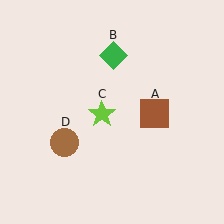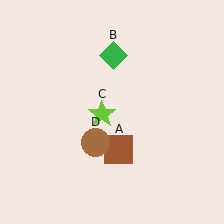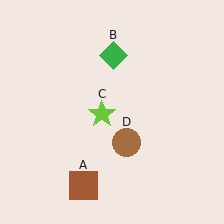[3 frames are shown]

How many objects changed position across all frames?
2 objects changed position: brown square (object A), brown circle (object D).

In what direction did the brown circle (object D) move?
The brown circle (object D) moved right.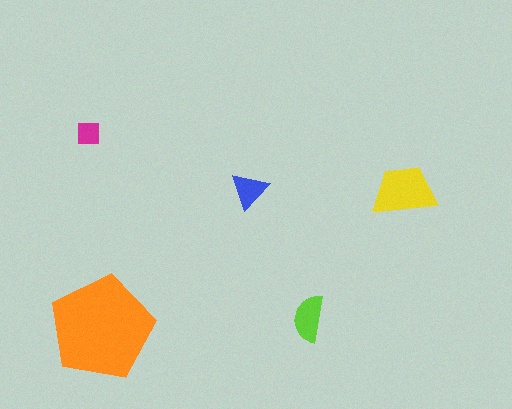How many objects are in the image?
There are 5 objects in the image.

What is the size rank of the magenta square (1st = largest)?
5th.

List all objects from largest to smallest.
The orange pentagon, the yellow trapezoid, the lime semicircle, the blue triangle, the magenta square.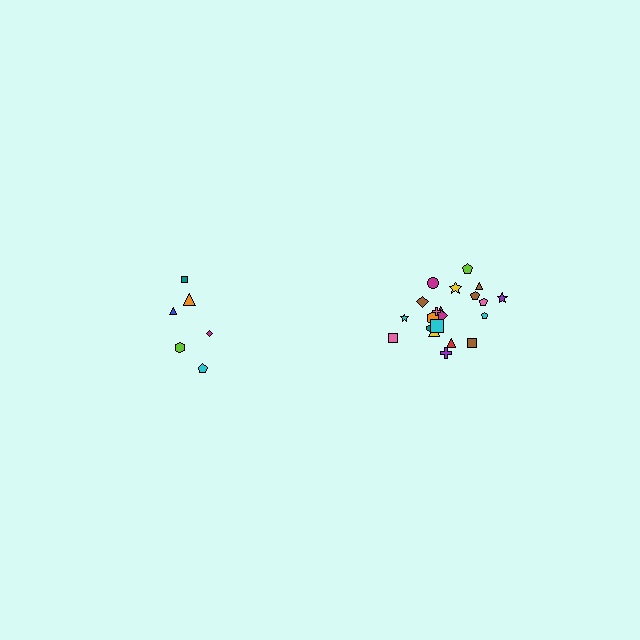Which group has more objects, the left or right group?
The right group.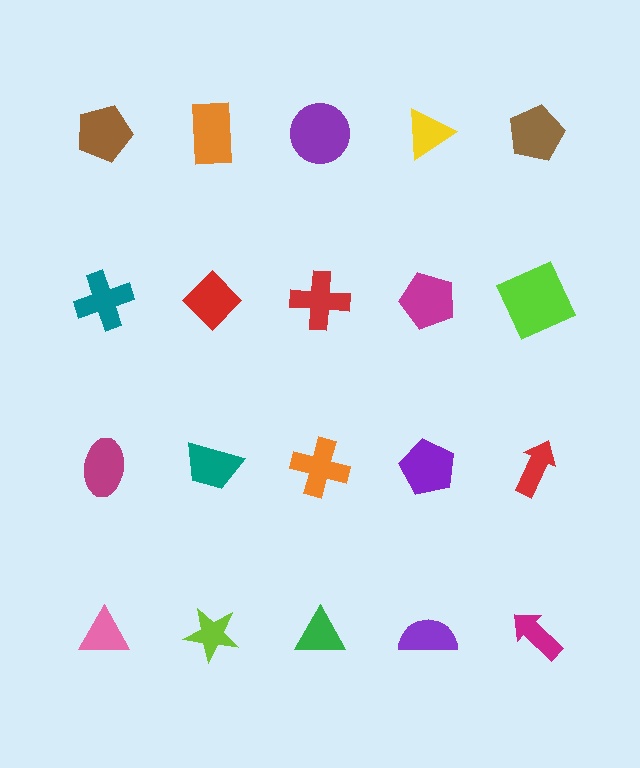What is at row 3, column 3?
An orange cross.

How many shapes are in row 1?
5 shapes.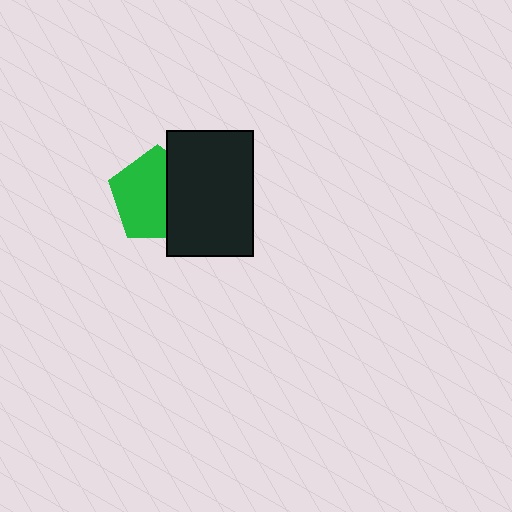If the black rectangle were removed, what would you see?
You would see the complete green pentagon.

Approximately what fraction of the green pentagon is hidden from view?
Roughly 39% of the green pentagon is hidden behind the black rectangle.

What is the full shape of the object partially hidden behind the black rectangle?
The partially hidden object is a green pentagon.